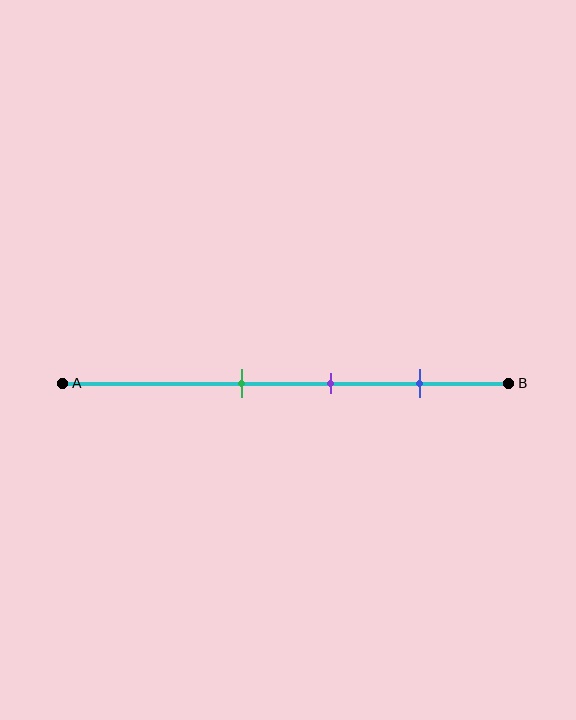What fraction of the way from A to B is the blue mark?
The blue mark is approximately 80% (0.8) of the way from A to B.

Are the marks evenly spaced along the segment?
Yes, the marks are approximately evenly spaced.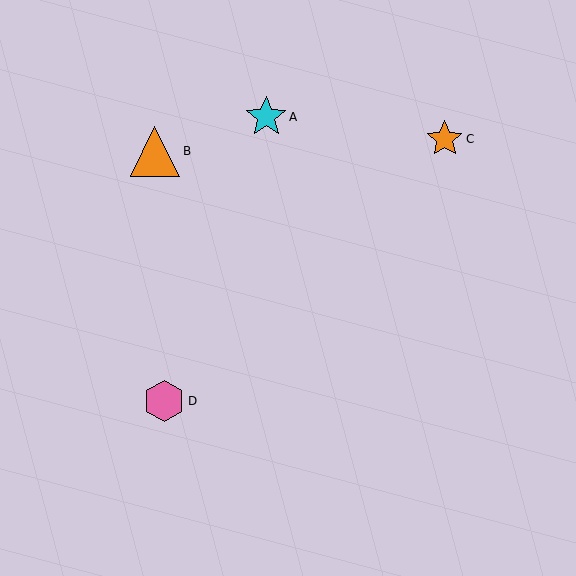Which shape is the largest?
The orange triangle (labeled B) is the largest.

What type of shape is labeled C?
Shape C is an orange star.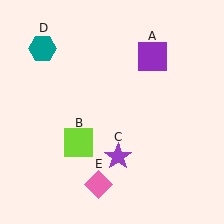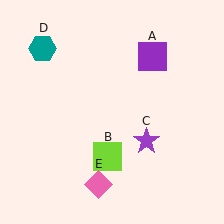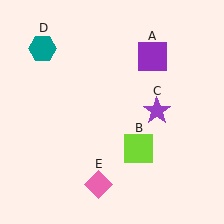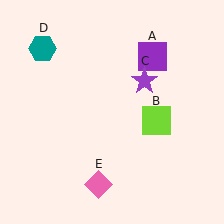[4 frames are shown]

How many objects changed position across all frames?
2 objects changed position: lime square (object B), purple star (object C).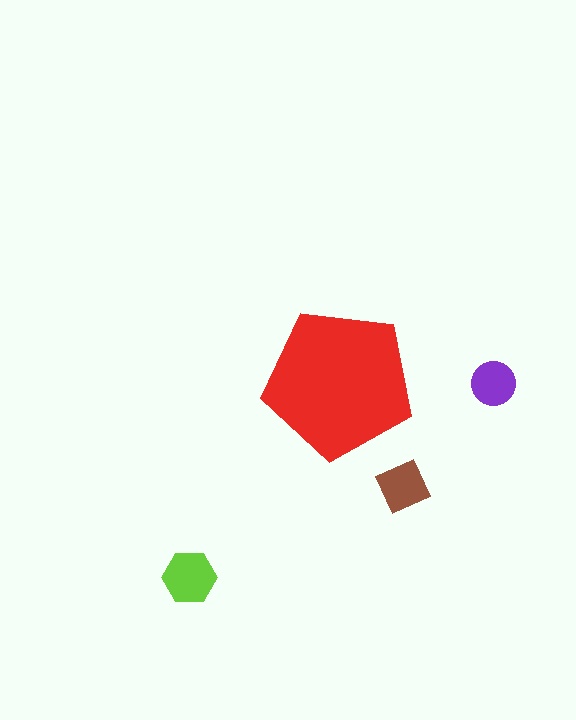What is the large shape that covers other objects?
A red pentagon.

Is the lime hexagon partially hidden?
No, the lime hexagon is fully visible.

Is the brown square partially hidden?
No, the brown square is fully visible.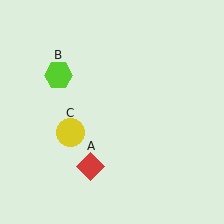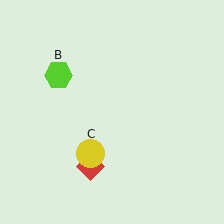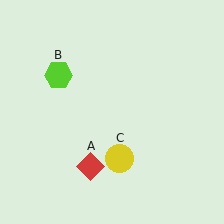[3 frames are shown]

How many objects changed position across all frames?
1 object changed position: yellow circle (object C).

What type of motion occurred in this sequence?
The yellow circle (object C) rotated counterclockwise around the center of the scene.